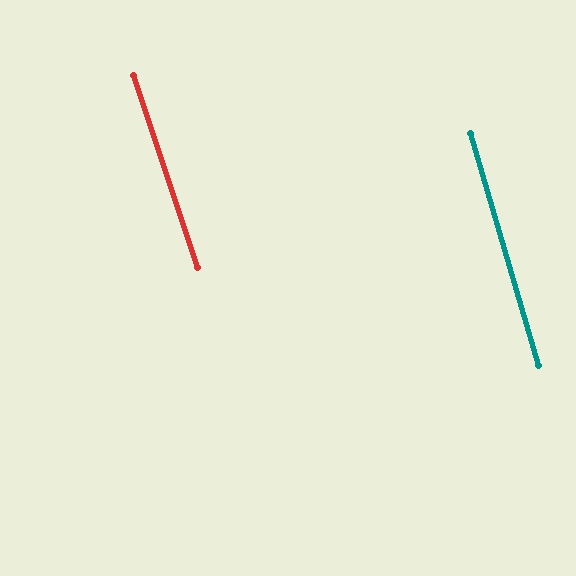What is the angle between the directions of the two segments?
Approximately 2 degrees.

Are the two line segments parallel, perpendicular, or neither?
Parallel — their directions differ by only 1.8°.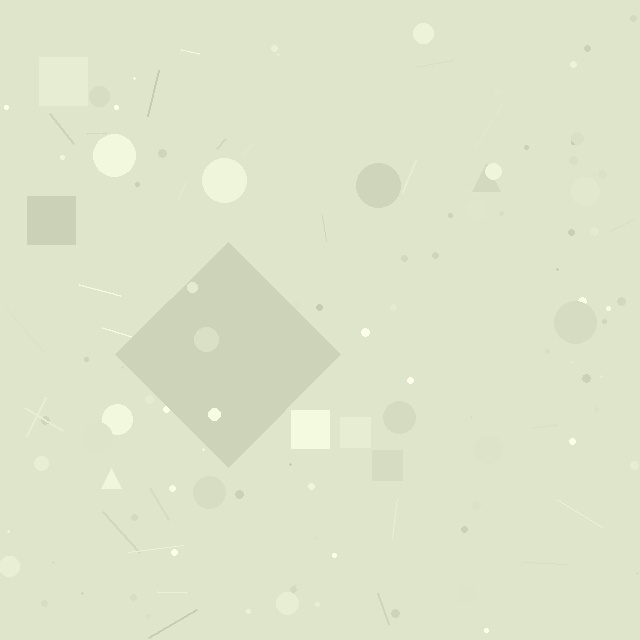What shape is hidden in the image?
A diamond is hidden in the image.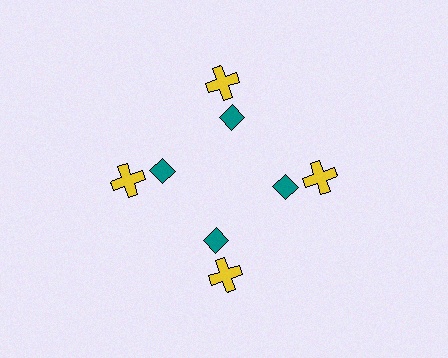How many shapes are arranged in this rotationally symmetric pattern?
There are 8 shapes, arranged in 4 groups of 2.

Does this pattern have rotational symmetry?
Yes, this pattern has 4-fold rotational symmetry. It looks the same after rotating 90 degrees around the center.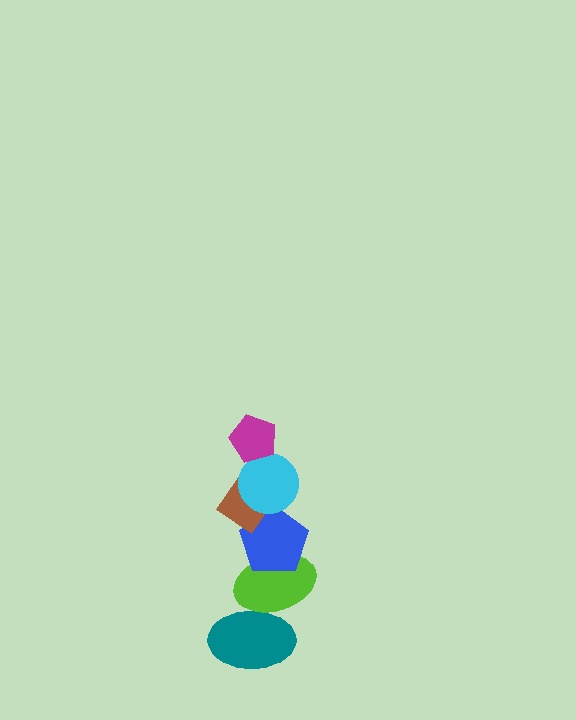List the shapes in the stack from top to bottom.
From top to bottom: the magenta pentagon, the cyan circle, the brown rectangle, the blue pentagon, the lime ellipse, the teal ellipse.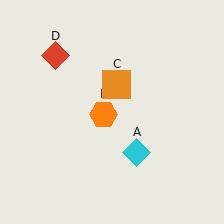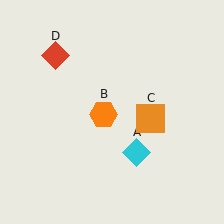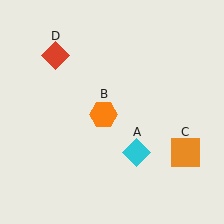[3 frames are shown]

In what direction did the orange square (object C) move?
The orange square (object C) moved down and to the right.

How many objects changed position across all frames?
1 object changed position: orange square (object C).